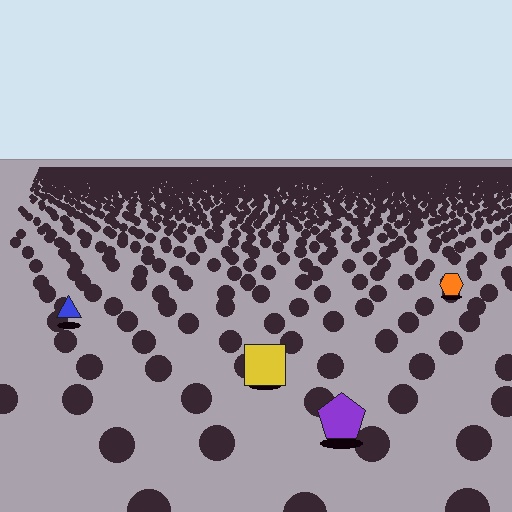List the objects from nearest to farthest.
From nearest to farthest: the purple pentagon, the yellow square, the blue triangle, the orange hexagon.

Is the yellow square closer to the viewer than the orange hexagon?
Yes. The yellow square is closer — you can tell from the texture gradient: the ground texture is coarser near it.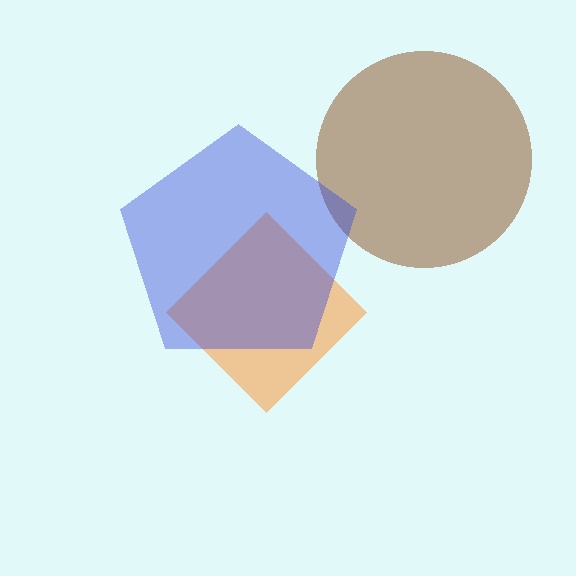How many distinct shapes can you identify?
There are 3 distinct shapes: a brown circle, an orange diamond, a blue pentagon.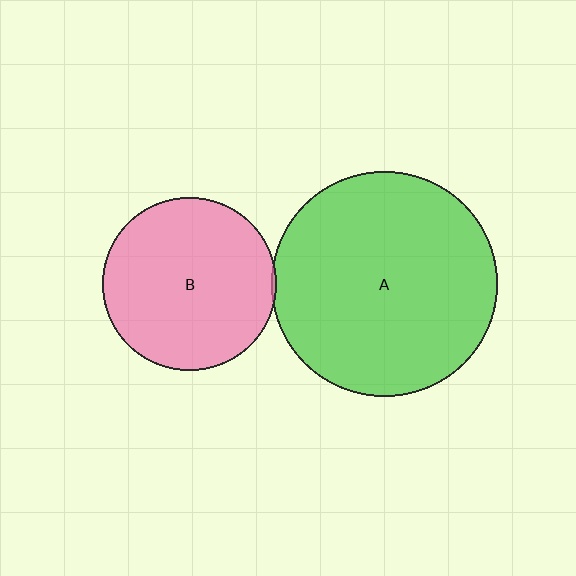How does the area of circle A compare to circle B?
Approximately 1.7 times.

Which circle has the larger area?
Circle A (green).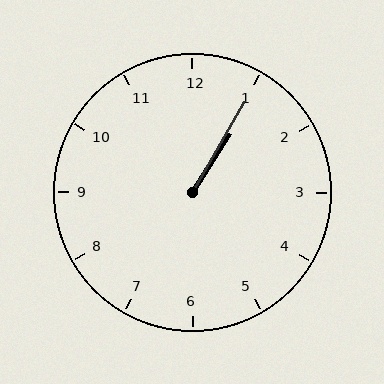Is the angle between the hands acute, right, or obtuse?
It is acute.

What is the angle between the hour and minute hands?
Approximately 2 degrees.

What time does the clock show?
1:05.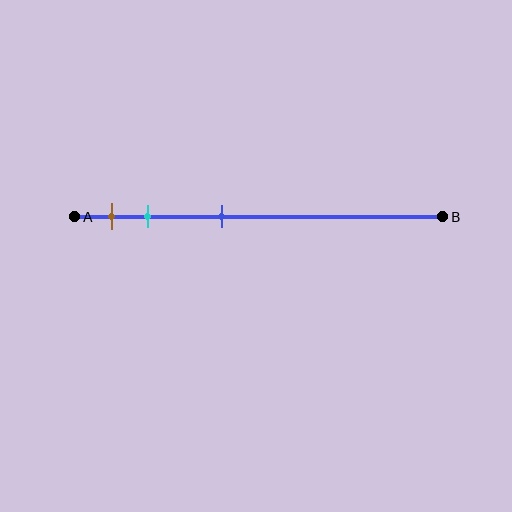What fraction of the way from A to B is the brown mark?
The brown mark is approximately 10% (0.1) of the way from A to B.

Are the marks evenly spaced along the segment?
No, the marks are not evenly spaced.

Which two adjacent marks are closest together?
The brown and cyan marks are the closest adjacent pair.